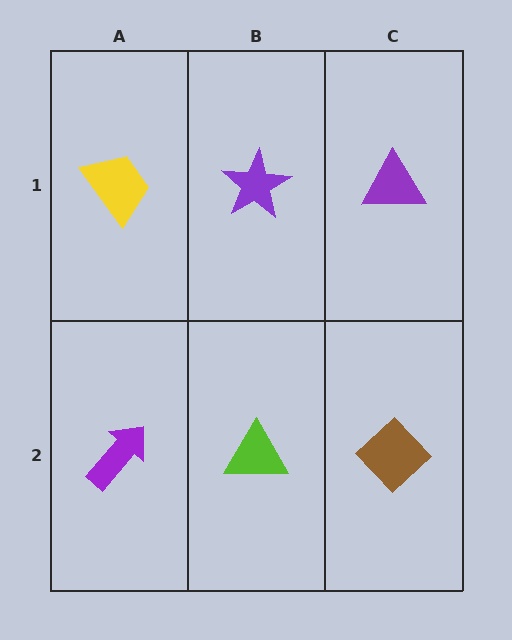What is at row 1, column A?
A yellow trapezoid.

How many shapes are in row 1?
3 shapes.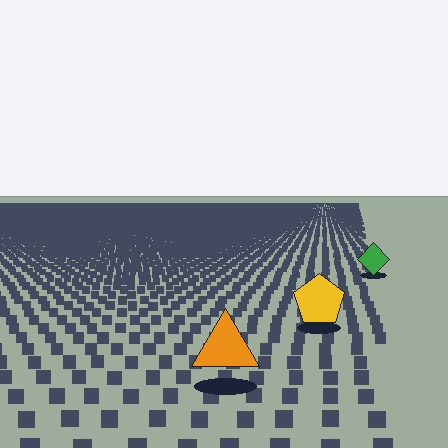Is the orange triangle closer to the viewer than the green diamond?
Yes. The orange triangle is closer — you can tell from the texture gradient: the ground texture is coarser near it.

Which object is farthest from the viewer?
The green diamond is farthest from the viewer. It appears smaller and the ground texture around it is denser.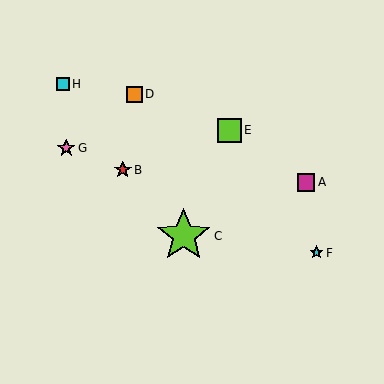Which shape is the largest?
The lime star (labeled C) is the largest.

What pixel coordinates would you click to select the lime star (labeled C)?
Click at (184, 236) to select the lime star C.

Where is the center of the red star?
The center of the red star is at (123, 170).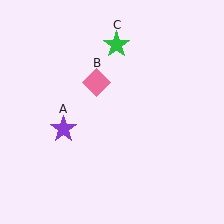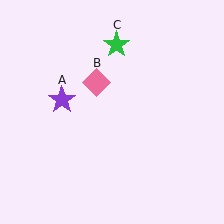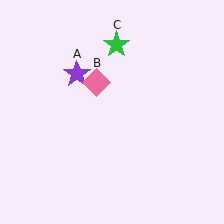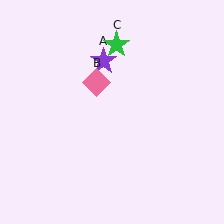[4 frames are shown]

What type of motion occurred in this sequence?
The purple star (object A) rotated clockwise around the center of the scene.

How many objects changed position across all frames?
1 object changed position: purple star (object A).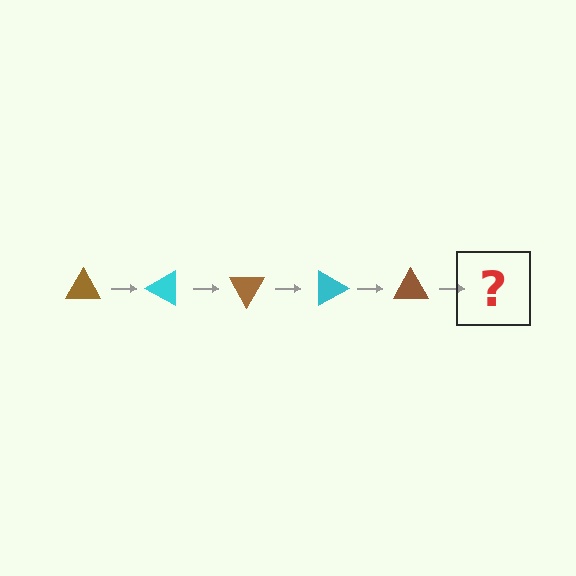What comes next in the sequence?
The next element should be a cyan triangle, rotated 150 degrees from the start.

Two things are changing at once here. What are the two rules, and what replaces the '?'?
The two rules are that it rotates 30 degrees each step and the color cycles through brown and cyan. The '?' should be a cyan triangle, rotated 150 degrees from the start.